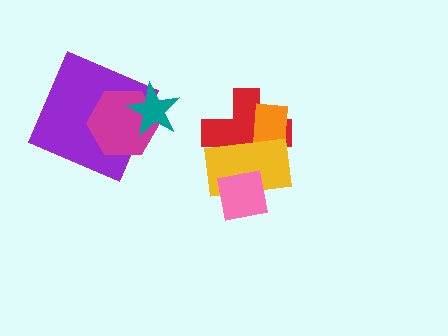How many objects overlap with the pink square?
2 objects overlap with the pink square.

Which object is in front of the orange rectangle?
The yellow rectangle is in front of the orange rectangle.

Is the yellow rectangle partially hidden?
Yes, it is partially covered by another shape.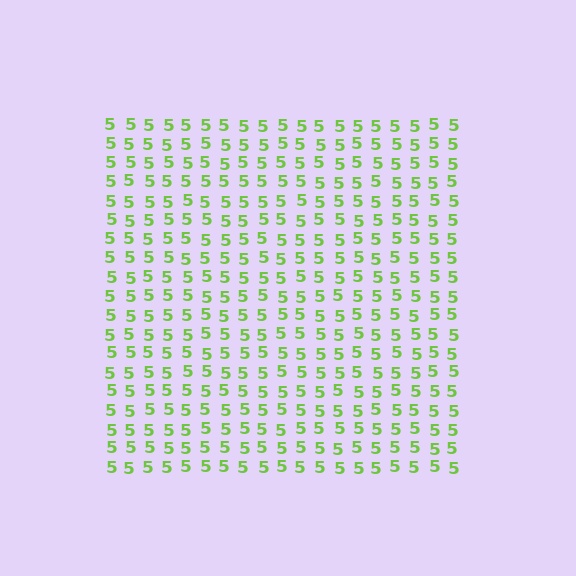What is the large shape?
The large shape is a square.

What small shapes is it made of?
It is made of small digit 5's.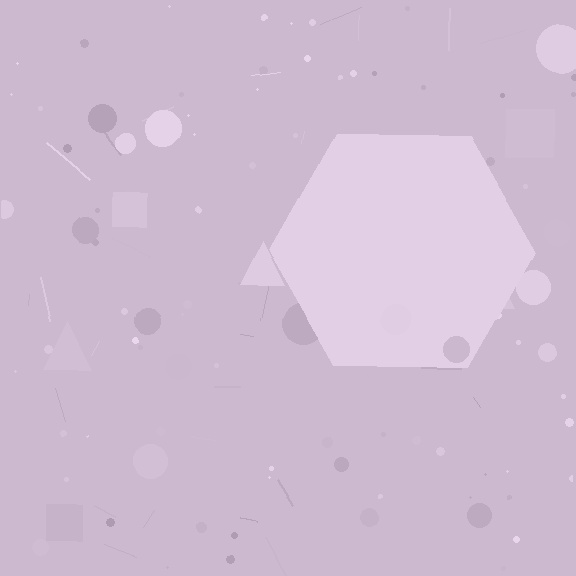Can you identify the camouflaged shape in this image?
The camouflaged shape is a hexagon.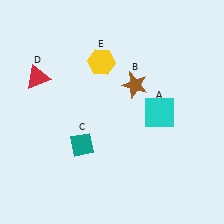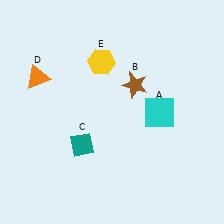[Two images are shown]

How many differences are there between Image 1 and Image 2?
There is 1 difference between the two images.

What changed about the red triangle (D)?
In Image 1, D is red. In Image 2, it changed to orange.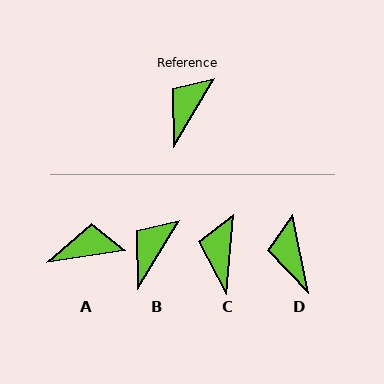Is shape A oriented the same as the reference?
No, it is off by about 50 degrees.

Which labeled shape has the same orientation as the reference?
B.